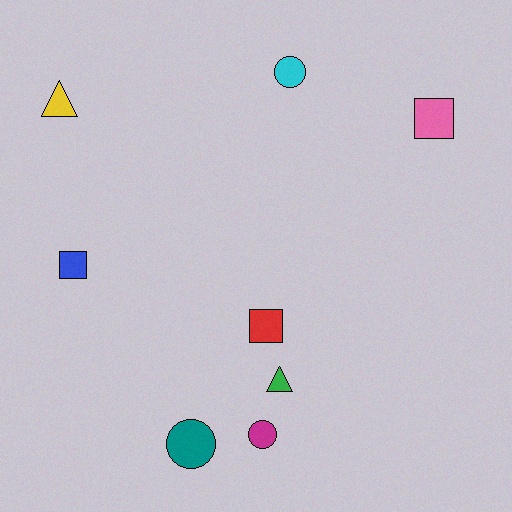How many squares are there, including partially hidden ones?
There are 3 squares.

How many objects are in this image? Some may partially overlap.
There are 8 objects.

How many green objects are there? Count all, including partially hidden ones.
There is 1 green object.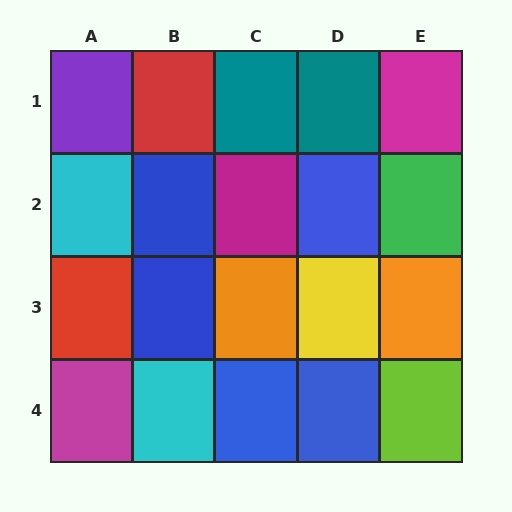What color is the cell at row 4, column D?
Blue.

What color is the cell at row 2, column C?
Magenta.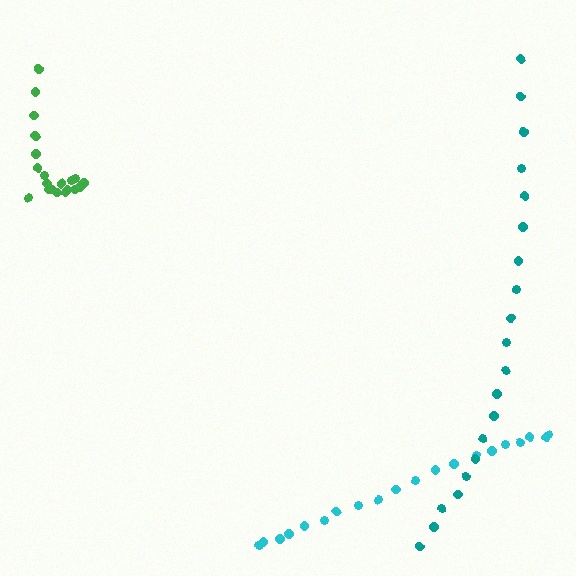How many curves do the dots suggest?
There are 3 distinct paths.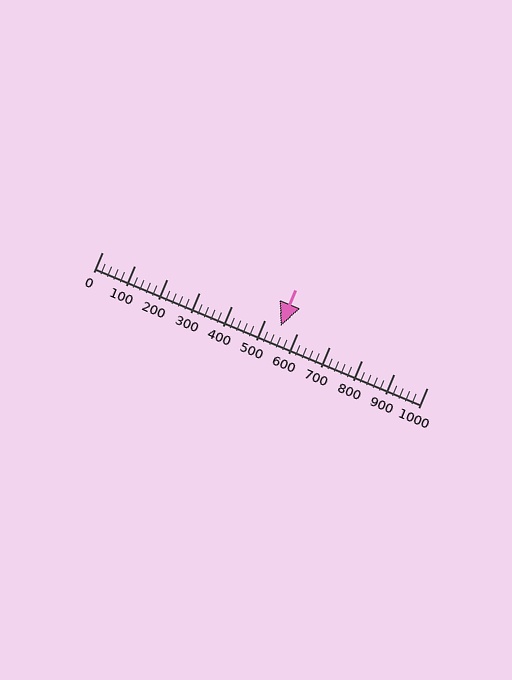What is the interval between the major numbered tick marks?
The major tick marks are spaced 100 units apart.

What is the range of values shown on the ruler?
The ruler shows values from 0 to 1000.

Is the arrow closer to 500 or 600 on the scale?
The arrow is closer to 600.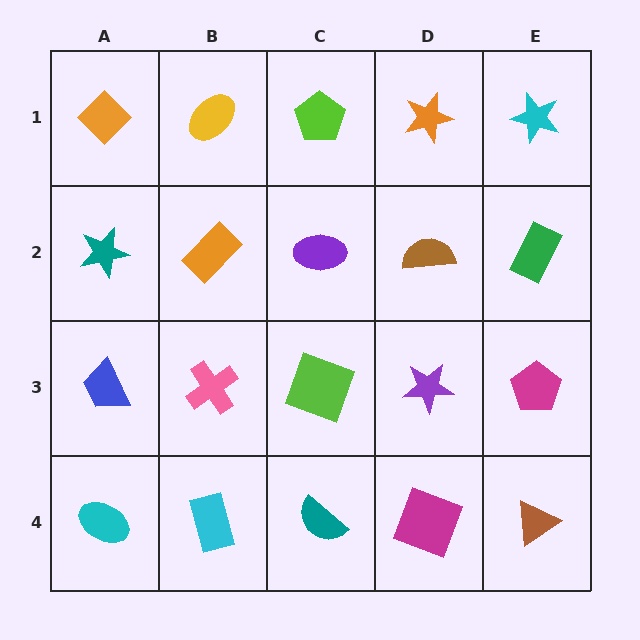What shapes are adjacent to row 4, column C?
A lime square (row 3, column C), a cyan rectangle (row 4, column B), a magenta square (row 4, column D).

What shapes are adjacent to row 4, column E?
A magenta pentagon (row 3, column E), a magenta square (row 4, column D).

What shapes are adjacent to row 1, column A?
A teal star (row 2, column A), a yellow ellipse (row 1, column B).